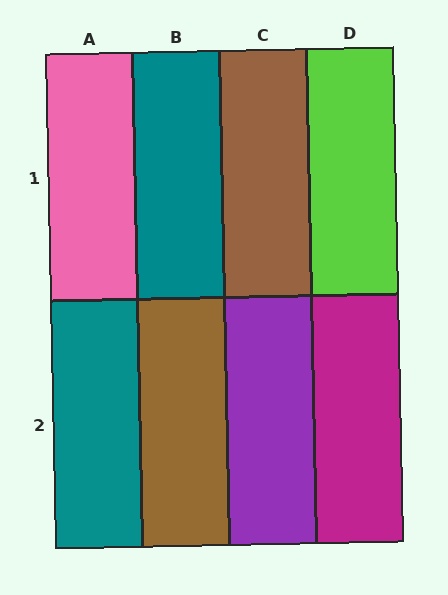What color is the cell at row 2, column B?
Brown.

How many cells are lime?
1 cell is lime.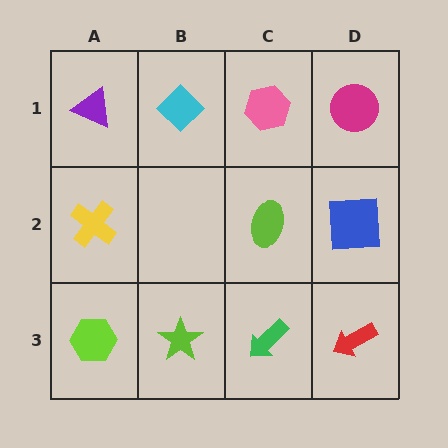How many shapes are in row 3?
4 shapes.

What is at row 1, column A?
A purple triangle.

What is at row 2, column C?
A lime ellipse.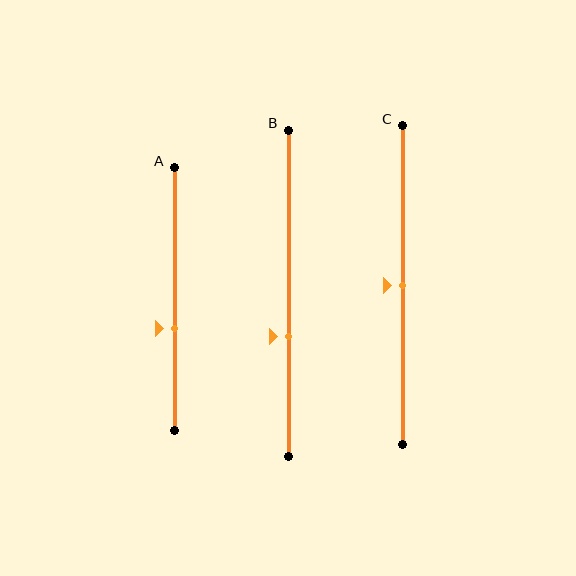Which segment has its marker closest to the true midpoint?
Segment C has its marker closest to the true midpoint.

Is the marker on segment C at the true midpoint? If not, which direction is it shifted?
Yes, the marker on segment C is at the true midpoint.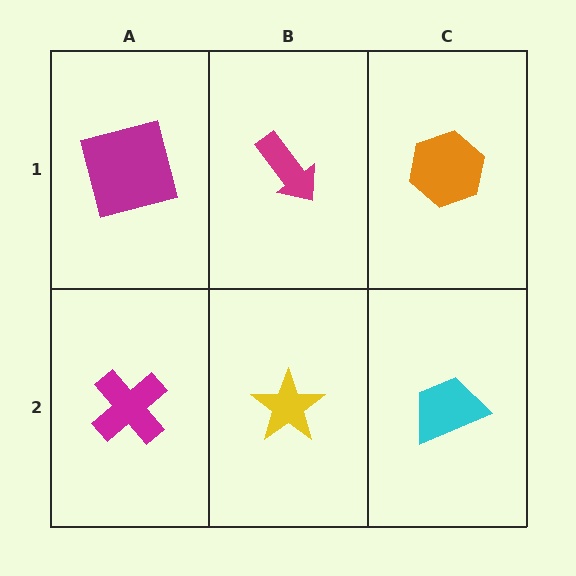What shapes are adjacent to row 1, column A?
A magenta cross (row 2, column A), a magenta arrow (row 1, column B).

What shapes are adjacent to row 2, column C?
An orange hexagon (row 1, column C), a yellow star (row 2, column B).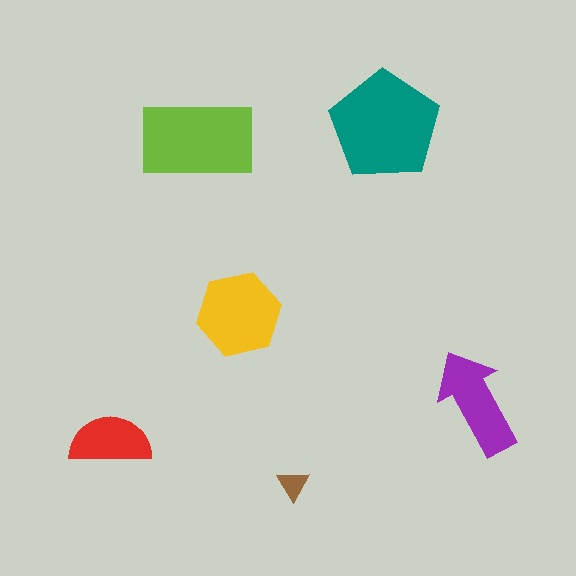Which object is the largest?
The teal pentagon.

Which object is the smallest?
The brown triangle.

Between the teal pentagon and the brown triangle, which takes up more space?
The teal pentagon.